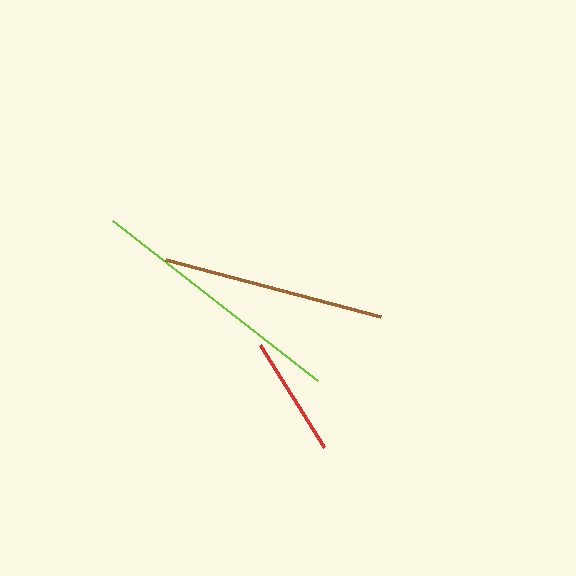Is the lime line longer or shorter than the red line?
The lime line is longer than the red line.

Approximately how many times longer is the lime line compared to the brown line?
The lime line is approximately 1.2 times the length of the brown line.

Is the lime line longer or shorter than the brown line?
The lime line is longer than the brown line.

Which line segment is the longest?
The lime line is the longest at approximately 259 pixels.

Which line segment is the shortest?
The red line is the shortest at approximately 121 pixels.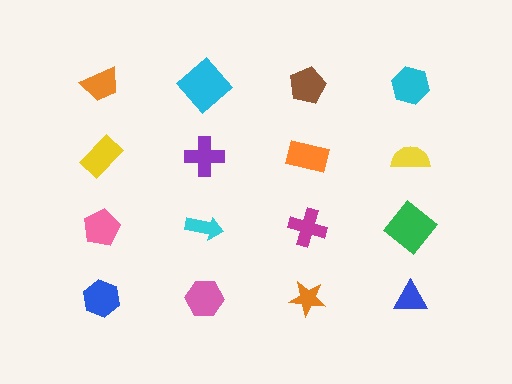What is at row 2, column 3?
An orange rectangle.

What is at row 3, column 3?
A magenta cross.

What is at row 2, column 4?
A yellow semicircle.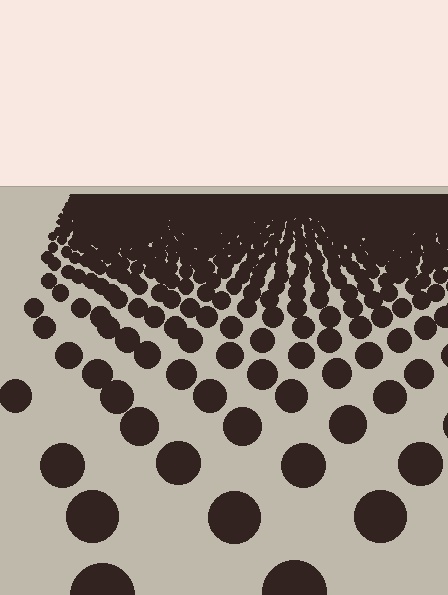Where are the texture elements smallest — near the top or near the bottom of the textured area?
Near the top.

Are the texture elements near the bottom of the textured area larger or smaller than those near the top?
Larger. Near the bottom, elements are closer to the viewer and appear at a bigger on-screen size.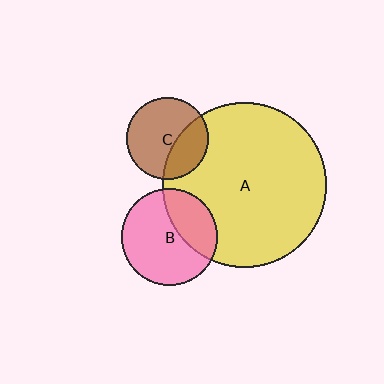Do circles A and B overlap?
Yes.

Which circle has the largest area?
Circle A (yellow).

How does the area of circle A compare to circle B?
Approximately 2.9 times.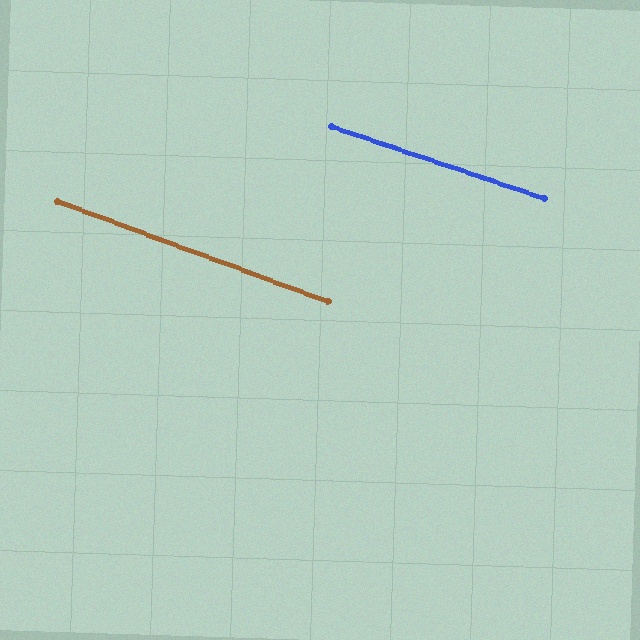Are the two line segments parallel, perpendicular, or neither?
Parallel — their directions differ by only 1.7°.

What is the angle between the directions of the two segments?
Approximately 2 degrees.